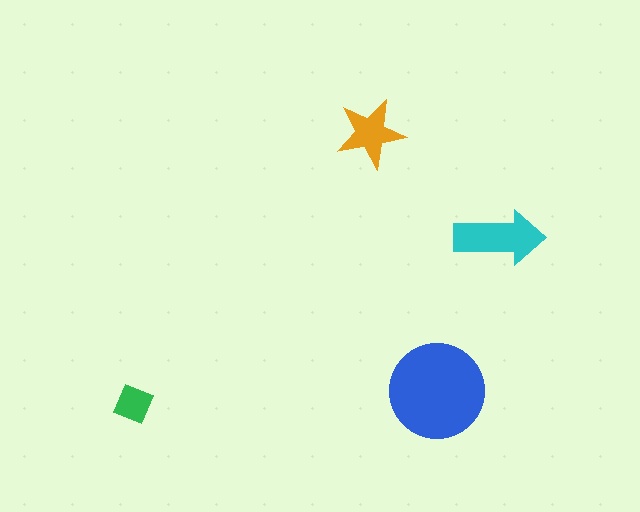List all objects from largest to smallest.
The blue circle, the cyan arrow, the orange star, the green square.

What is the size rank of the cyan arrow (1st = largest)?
2nd.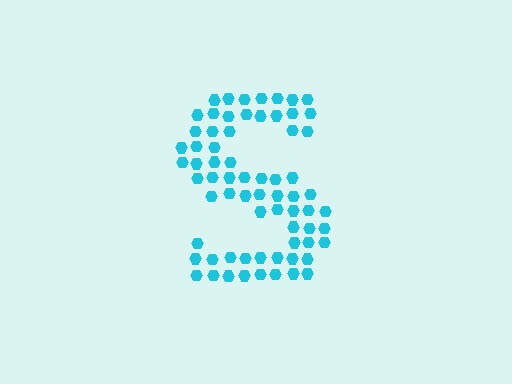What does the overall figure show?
The overall figure shows the letter S.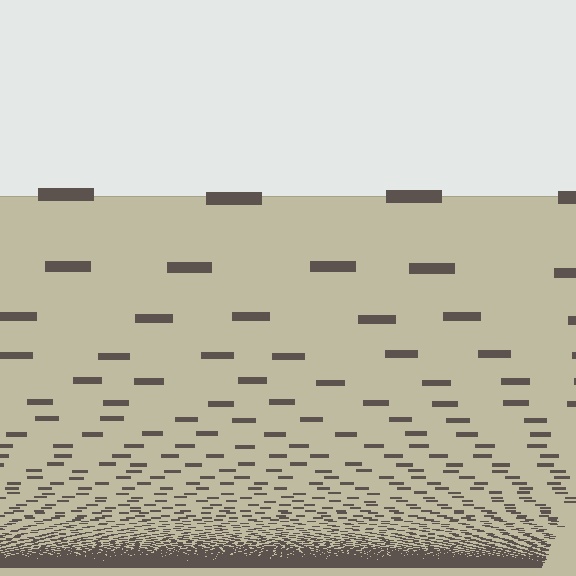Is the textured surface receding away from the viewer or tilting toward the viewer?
The surface appears to tilt toward the viewer. Texture elements get larger and sparser toward the top.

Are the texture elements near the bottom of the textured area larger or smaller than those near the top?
Smaller. The gradient is inverted — elements near the bottom are smaller and denser.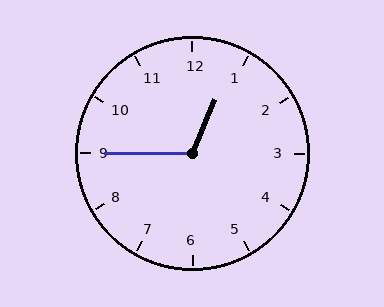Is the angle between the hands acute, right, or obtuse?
It is obtuse.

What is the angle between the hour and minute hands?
Approximately 112 degrees.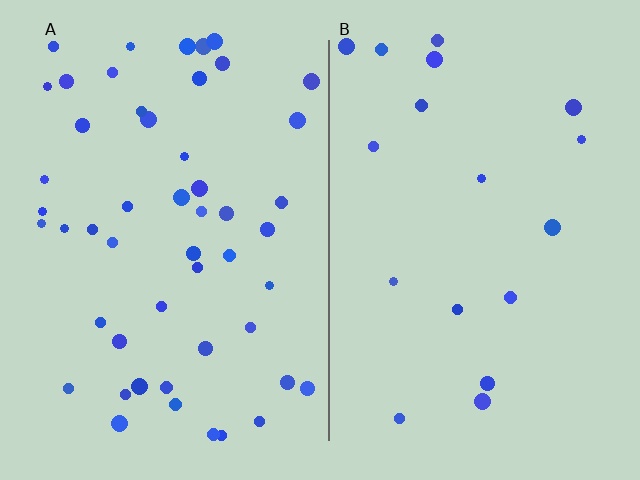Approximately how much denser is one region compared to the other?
Approximately 2.9× — region A over region B.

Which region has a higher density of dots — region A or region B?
A (the left).